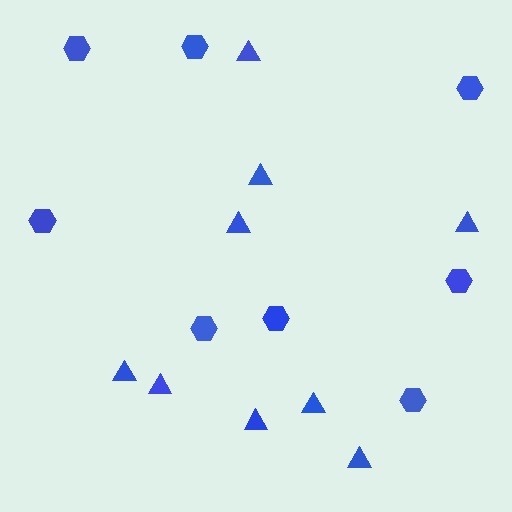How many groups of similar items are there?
There are 2 groups: one group of triangles (9) and one group of hexagons (8).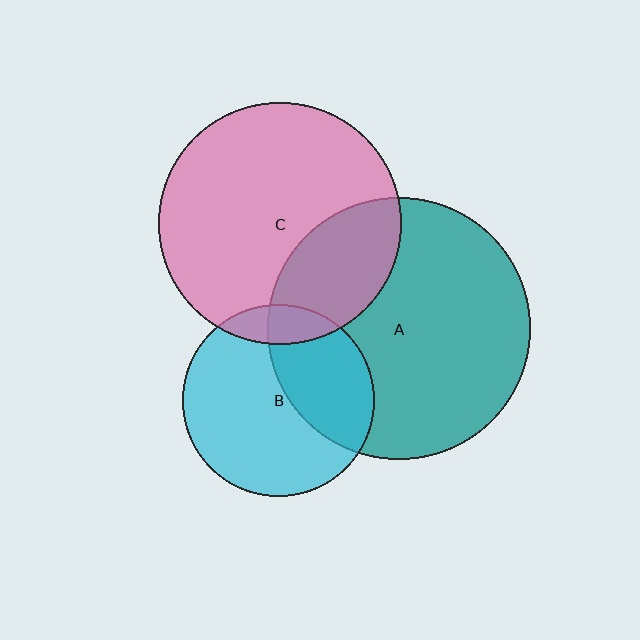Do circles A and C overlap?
Yes.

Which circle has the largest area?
Circle A (teal).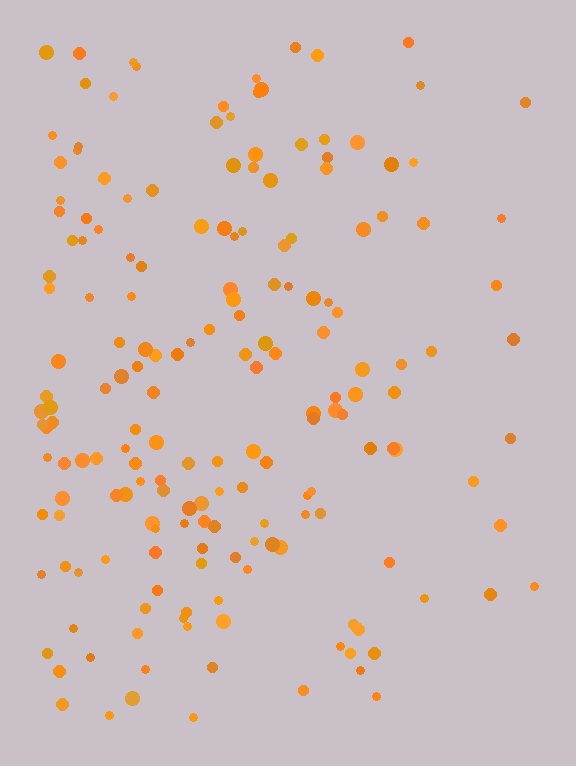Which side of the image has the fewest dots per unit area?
The right.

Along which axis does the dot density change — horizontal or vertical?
Horizontal.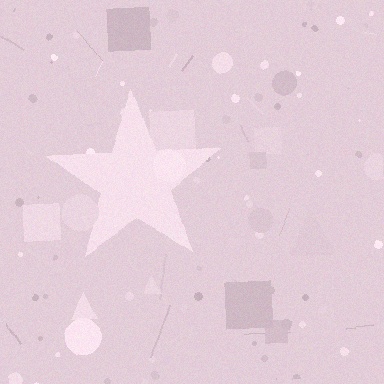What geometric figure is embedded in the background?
A star is embedded in the background.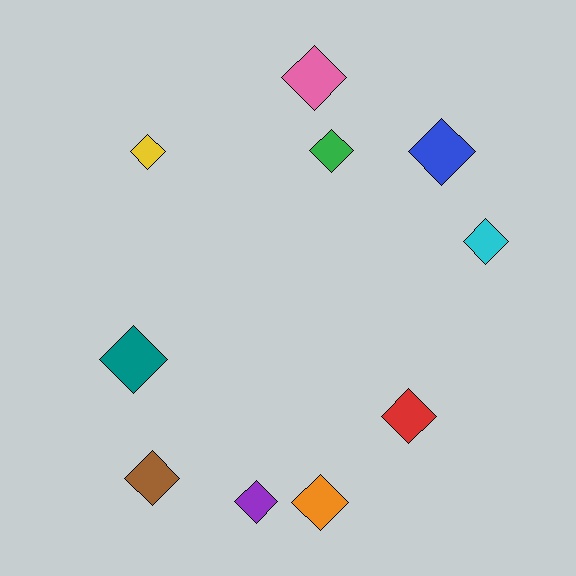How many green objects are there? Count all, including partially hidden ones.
There is 1 green object.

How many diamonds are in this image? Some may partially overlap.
There are 10 diamonds.